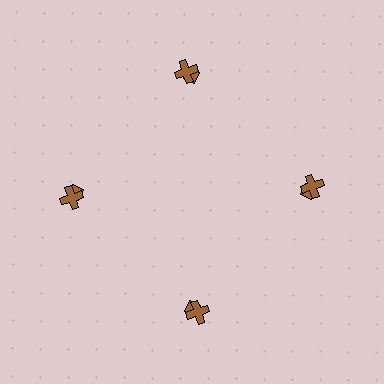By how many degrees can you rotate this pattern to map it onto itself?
The pattern maps onto itself every 90 degrees of rotation.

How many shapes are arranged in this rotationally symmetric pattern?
There are 8 shapes, arranged in 4 groups of 2.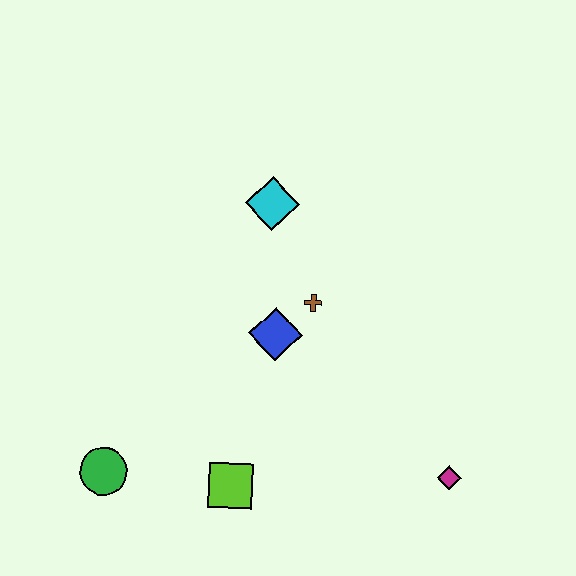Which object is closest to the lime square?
The green circle is closest to the lime square.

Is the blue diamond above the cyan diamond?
No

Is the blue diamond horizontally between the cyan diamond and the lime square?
No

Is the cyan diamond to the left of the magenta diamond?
Yes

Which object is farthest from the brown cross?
The green circle is farthest from the brown cross.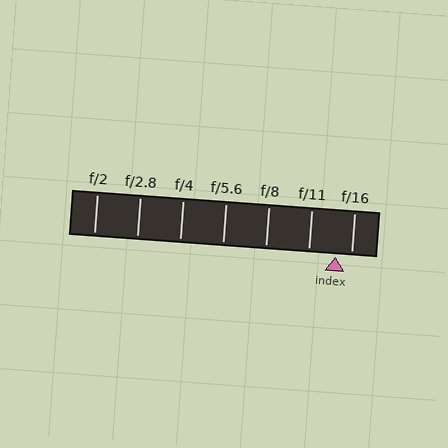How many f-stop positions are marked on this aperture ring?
There are 7 f-stop positions marked.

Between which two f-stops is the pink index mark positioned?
The index mark is between f/11 and f/16.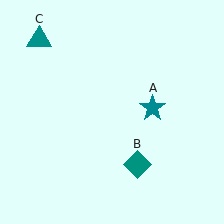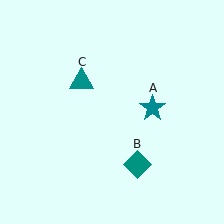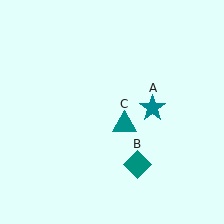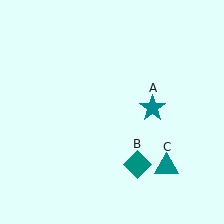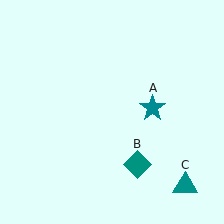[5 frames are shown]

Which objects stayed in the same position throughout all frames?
Teal star (object A) and teal diamond (object B) remained stationary.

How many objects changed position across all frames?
1 object changed position: teal triangle (object C).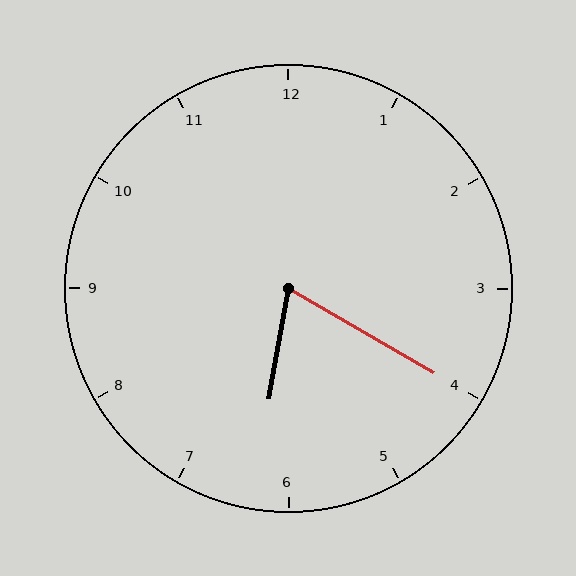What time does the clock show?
6:20.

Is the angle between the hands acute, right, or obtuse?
It is acute.